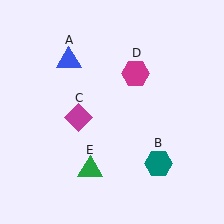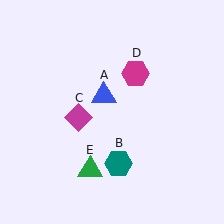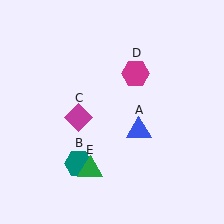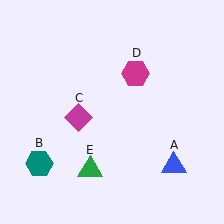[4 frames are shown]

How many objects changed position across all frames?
2 objects changed position: blue triangle (object A), teal hexagon (object B).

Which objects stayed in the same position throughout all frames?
Magenta diamond (object C) and magenta hexagon (object D) and green triangle (object E) remained stationary.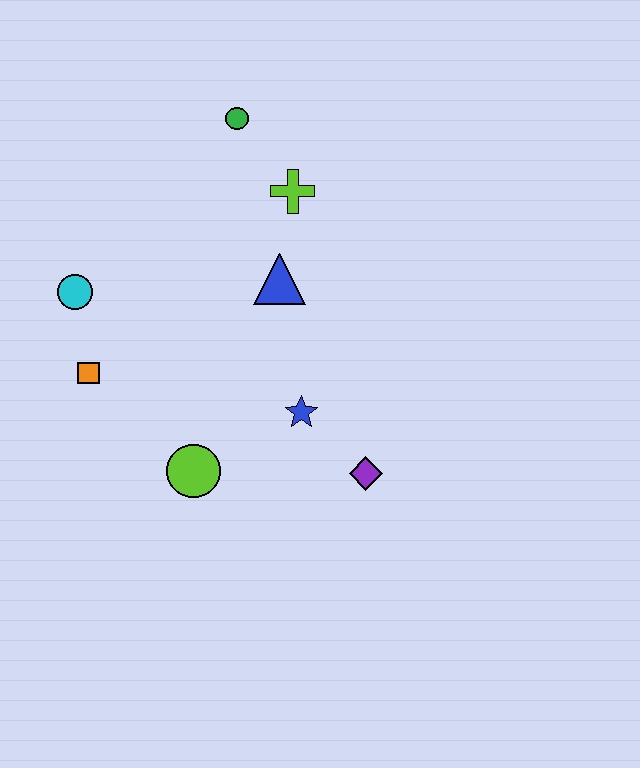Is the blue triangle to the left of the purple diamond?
Yes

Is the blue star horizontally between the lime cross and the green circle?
No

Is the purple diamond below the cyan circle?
Yes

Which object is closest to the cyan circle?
The orange square is closest to the cyan circle.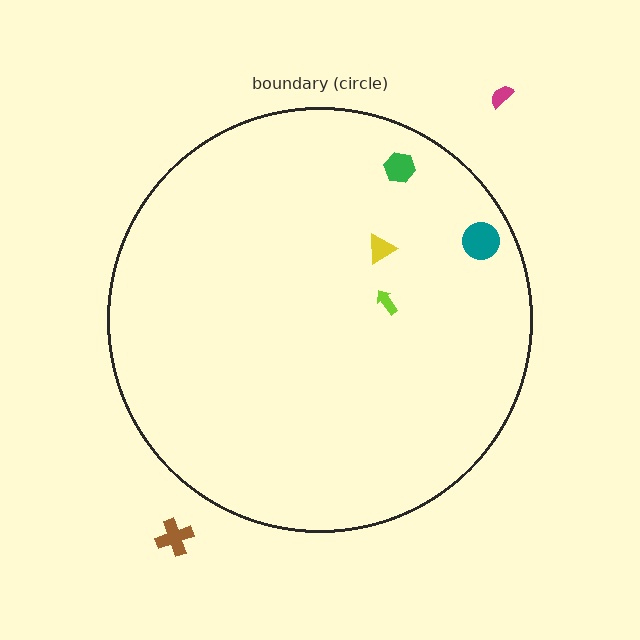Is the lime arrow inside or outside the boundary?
Inside.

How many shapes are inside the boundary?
4 inside, 2 outside.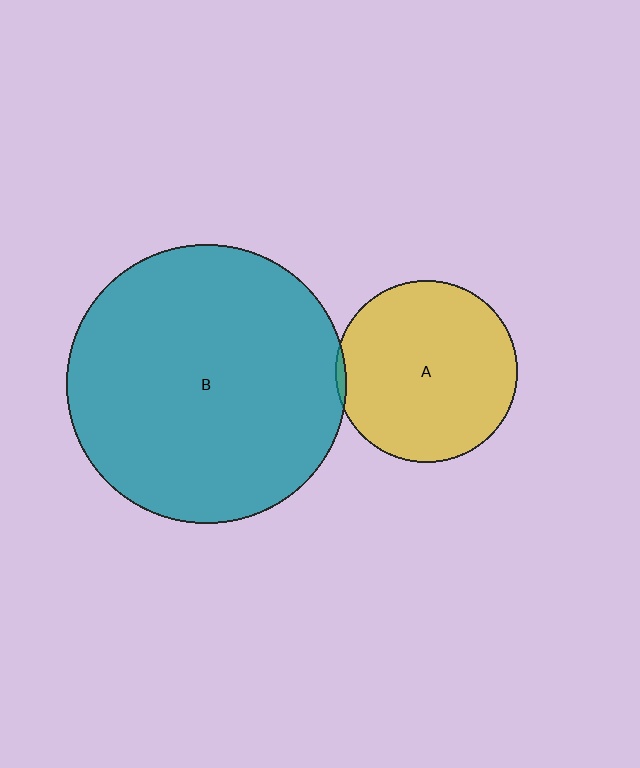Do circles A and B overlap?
Yes.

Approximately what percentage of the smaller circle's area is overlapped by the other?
Approximately 5%.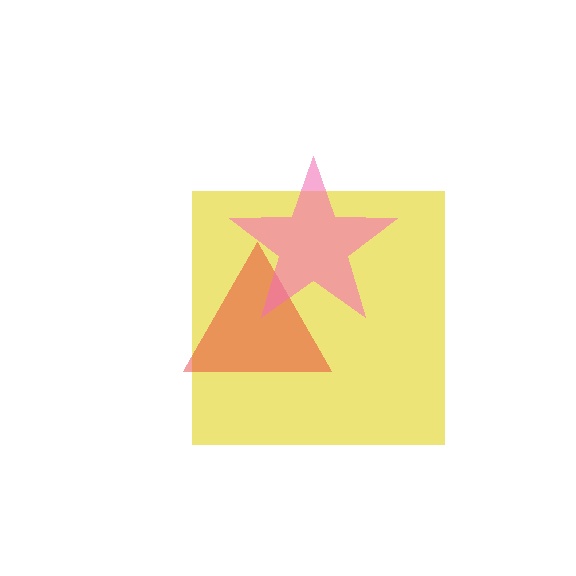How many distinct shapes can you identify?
There are 3 distinct shapes: a yellow square, a red triangle, a pink star.